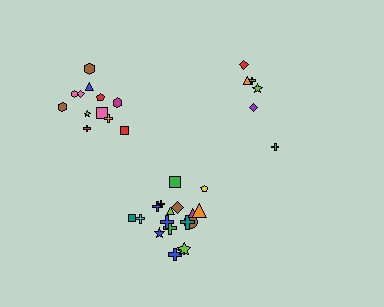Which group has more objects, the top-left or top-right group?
The top-left group.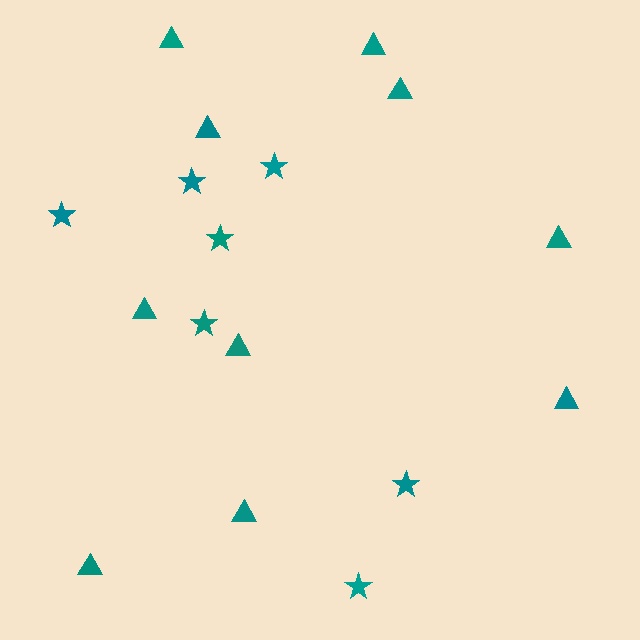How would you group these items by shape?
There are 2 groups: one group of stars (7) and one group of triangles (10).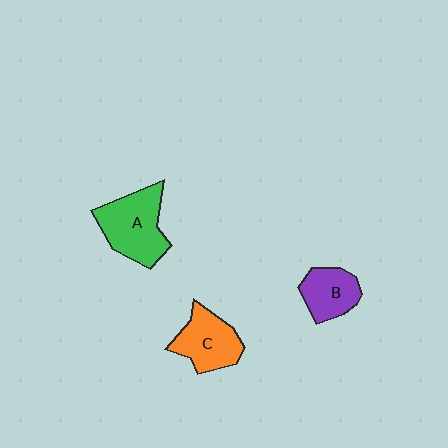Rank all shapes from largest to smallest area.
From largest to smallest: A (green), C (orange), B (purple).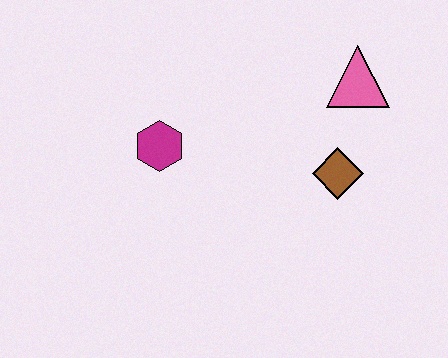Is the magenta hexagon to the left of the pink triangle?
Yes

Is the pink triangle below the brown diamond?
No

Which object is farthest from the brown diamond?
The magenta hexagon is farthest from the brown diamond.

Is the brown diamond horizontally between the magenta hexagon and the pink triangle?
Yes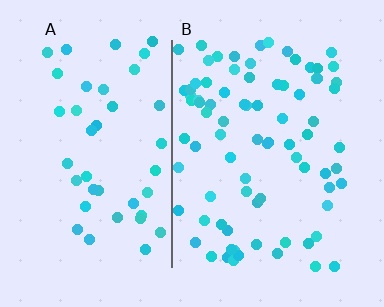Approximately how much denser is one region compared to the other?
Approximately 1.9× — region B over region A.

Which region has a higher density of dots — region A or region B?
B (the right).